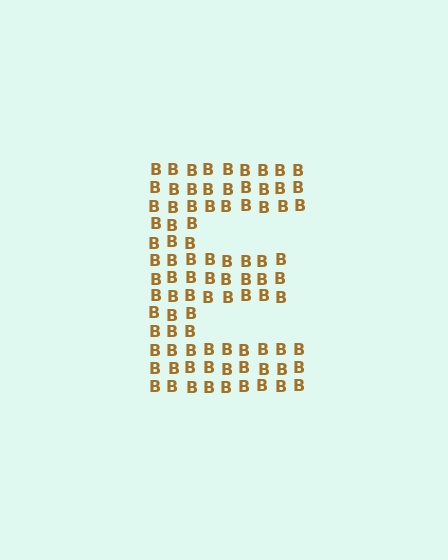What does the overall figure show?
The overall figure shows the letter E.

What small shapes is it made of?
It is made of small letter B's.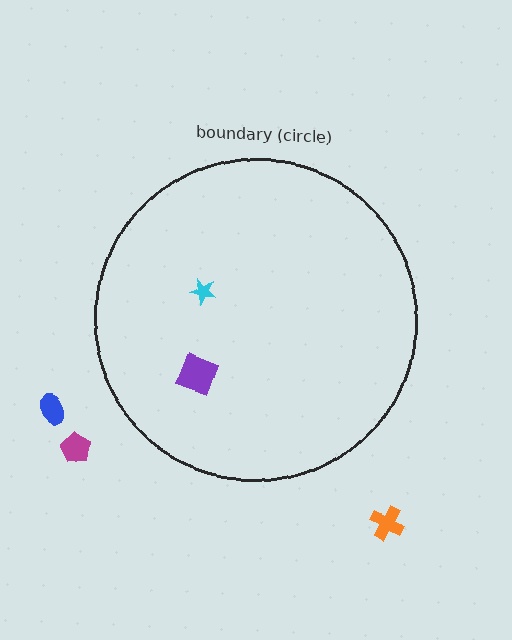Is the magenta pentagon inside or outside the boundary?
Outside.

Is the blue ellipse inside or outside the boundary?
Outside.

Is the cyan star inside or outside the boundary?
Inside.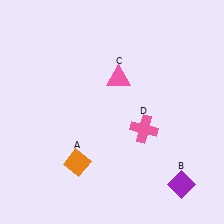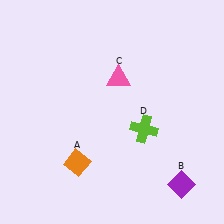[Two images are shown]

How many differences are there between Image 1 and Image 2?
There is 1 difference between the two images.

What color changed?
The cross (D) changed from pink in Image 1 to lime in Image 2.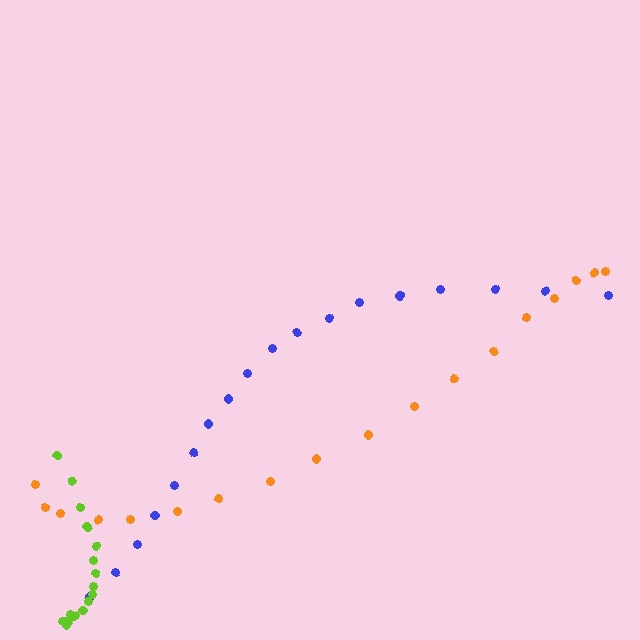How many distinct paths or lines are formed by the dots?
There are 3 distinct paths.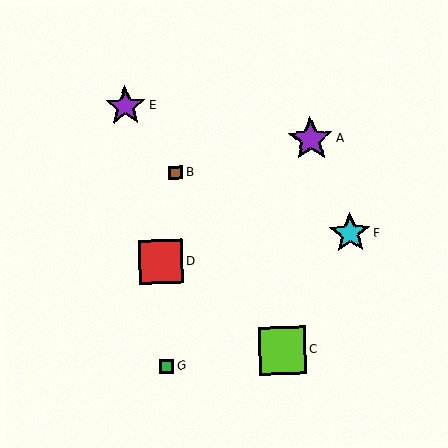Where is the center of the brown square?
The center of the brown square is at (176, 173).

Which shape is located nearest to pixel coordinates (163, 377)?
The green square (labeled G) at (166, 366) is nearest to that location.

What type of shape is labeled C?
Shape C is a lime square.